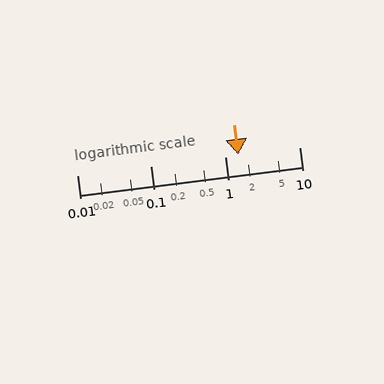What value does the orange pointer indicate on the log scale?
The pointer indicates approximately 1.5.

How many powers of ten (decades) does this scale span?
The scale spans 3 decades, from 0.01 to 10.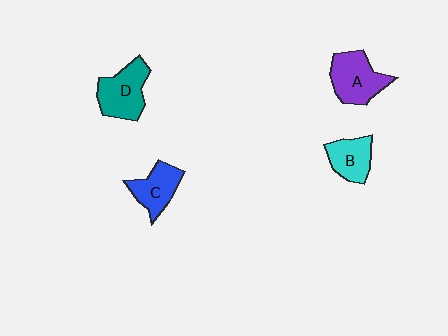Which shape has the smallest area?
Shape B (cyan).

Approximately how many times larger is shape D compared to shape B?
Approximately 1.4 times.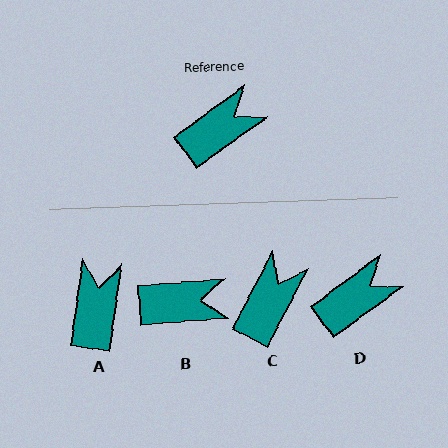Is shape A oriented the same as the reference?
No, it is off by about 45 degrees.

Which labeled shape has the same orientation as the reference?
D.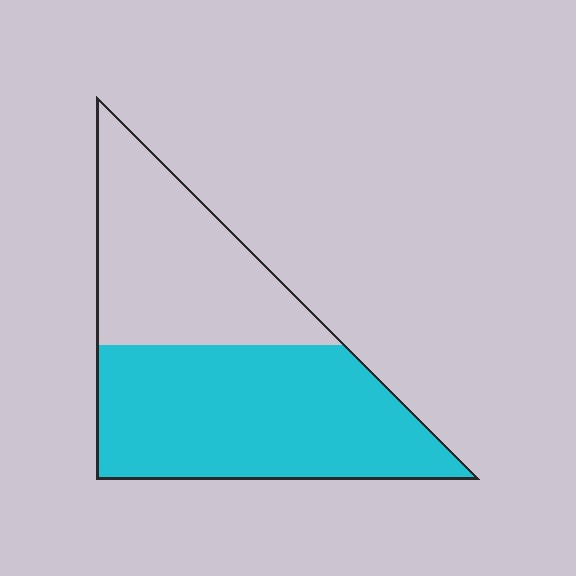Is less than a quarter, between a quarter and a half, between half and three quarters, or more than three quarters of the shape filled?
Between half and three quarters.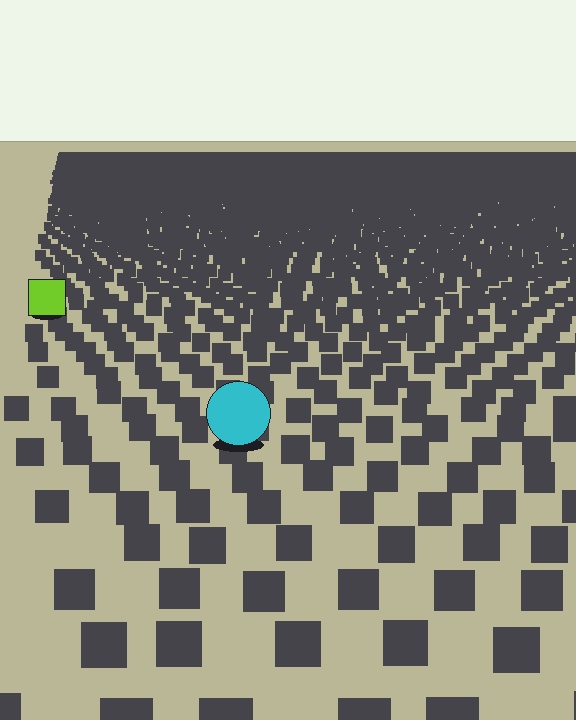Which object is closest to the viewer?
The cyan circle is closest. The texture marks near it are larger and more spread out.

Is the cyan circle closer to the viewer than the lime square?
Yes. The cyan circle is closer — you can tell from the texture gradient: the ground texture is coarser near it.